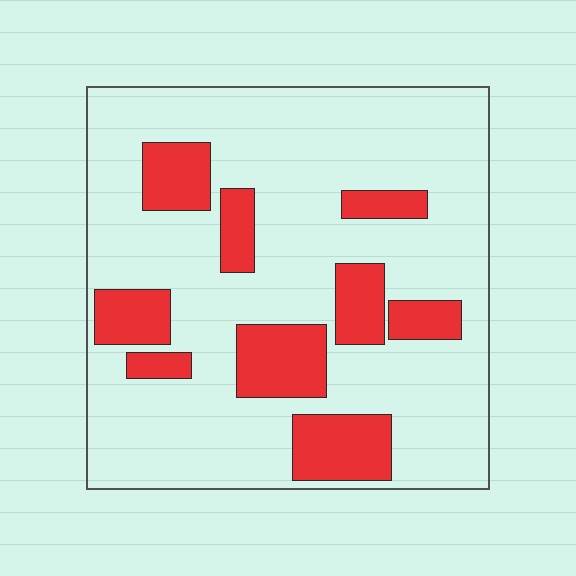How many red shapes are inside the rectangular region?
9.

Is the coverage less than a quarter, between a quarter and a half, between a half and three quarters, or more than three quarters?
Less than a quarter.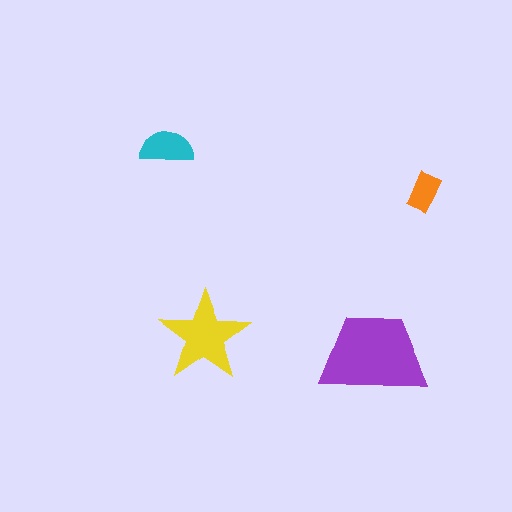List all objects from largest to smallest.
The purple trapezoid, the yellow star, the cyan semicircle, the orange rectangle.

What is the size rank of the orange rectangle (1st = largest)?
4th.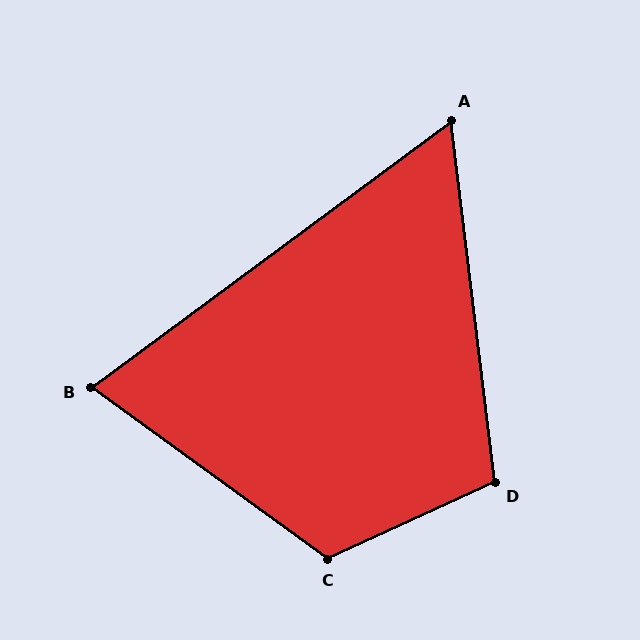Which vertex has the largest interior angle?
C, at approximately 120 degrees.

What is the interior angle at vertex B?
Approximately 72 degrees (acute).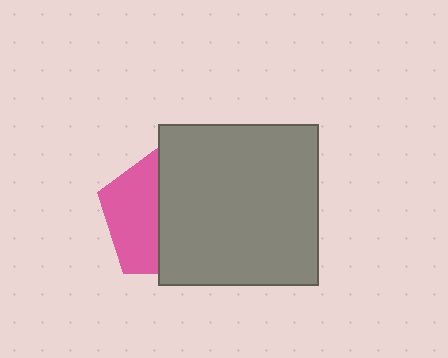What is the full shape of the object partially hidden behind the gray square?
The partially hidden object is a pink pentagon.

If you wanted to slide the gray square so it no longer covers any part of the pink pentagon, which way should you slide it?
Slide it right — that is the most direct way to separate the two shapes.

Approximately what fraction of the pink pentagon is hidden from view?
Roughly 59% of the pink pentagon is hidden behind the gray square.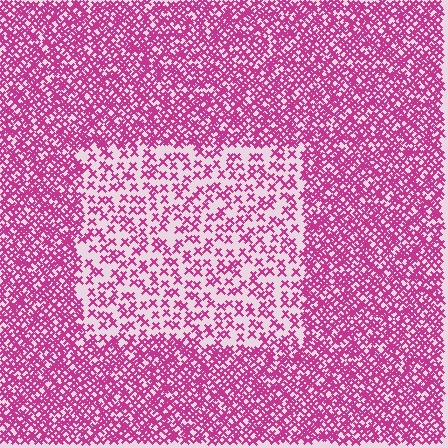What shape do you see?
I see a rectangle.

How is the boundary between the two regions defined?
The boundary is defined by a change in element density (approximately 2.4x ratio). All elements are the same color, size, and shape.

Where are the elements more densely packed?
The elements are more densely packed outside the rectangle boundary.